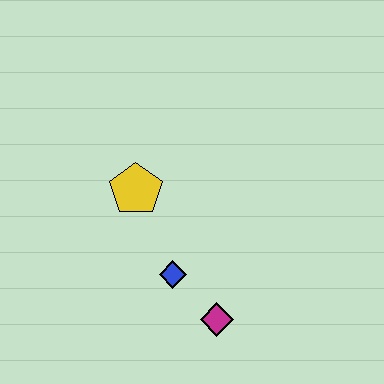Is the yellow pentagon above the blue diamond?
Yes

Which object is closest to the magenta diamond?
The blue diamond is closest to the magenta diamond.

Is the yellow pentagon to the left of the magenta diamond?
Yes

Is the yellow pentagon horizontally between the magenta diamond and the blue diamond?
No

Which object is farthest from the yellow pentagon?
The magenta diamond is farthest from the yellow pentagon.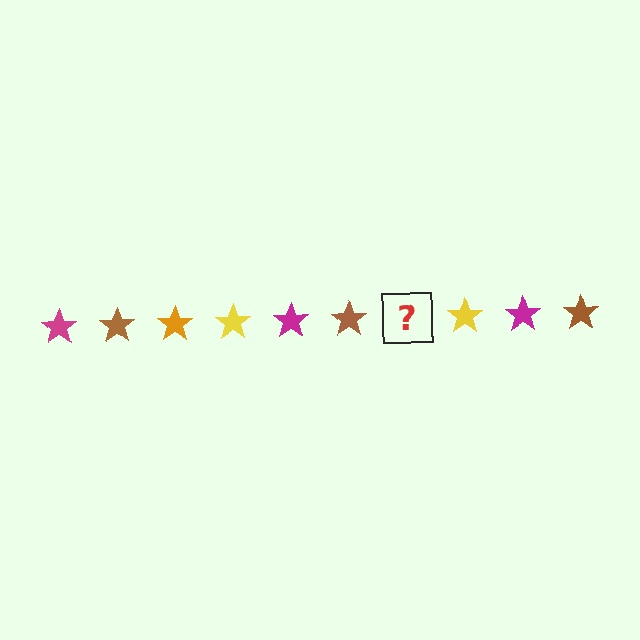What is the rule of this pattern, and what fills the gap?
The rule is that the pattern cycles through magenta, brown, orange, yellow stars. The gap should be filled with an orange star.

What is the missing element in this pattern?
The missing element is an orange star.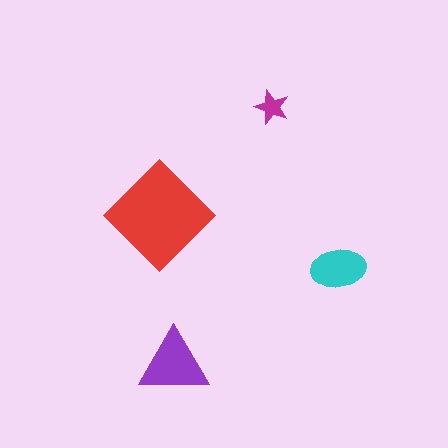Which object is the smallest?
The magenta star.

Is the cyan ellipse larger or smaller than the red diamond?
Smaller.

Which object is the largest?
The red diamond.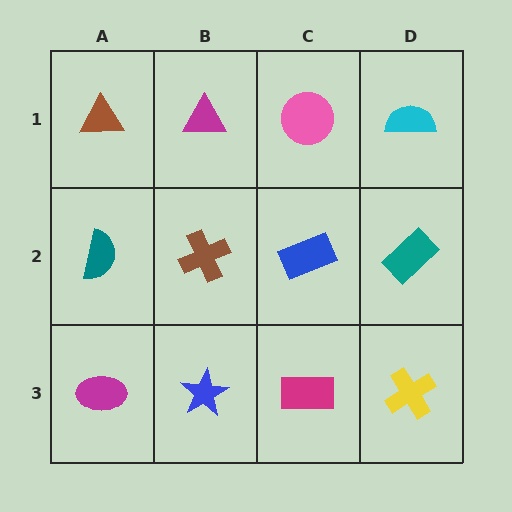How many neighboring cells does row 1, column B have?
3.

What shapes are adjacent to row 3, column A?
A teal semicircle (row 2, column A), a blue star (row 3, column B).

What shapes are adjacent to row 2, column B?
A magenta triangle (row 1, column B), a blue star (row 3, column B), a teal semicircle (row 2, column A), a blue rectangle (row 2, column C).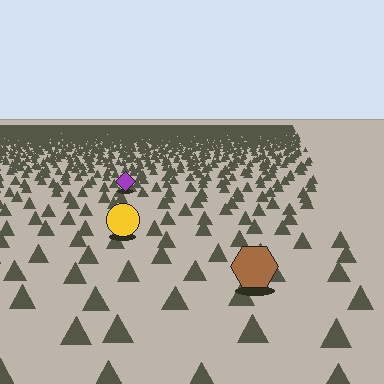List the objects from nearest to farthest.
From nearest to farthest: the brown hexagon, the yellow circle, the purple diamond.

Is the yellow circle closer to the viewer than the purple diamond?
Yes. The yellow circle is closer — you can tell from the texture gradient: the ground texture is coarser near it.